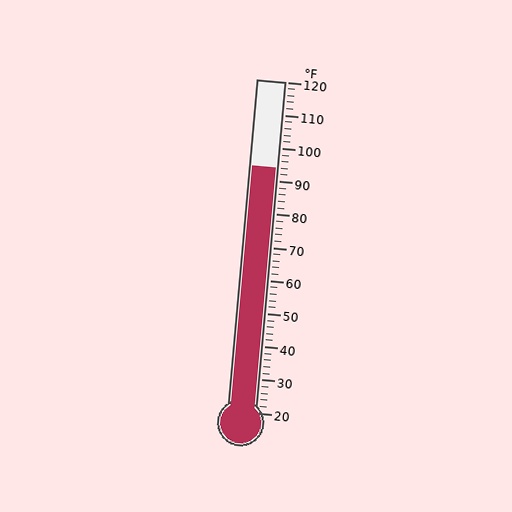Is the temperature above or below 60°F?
The temperature is above 60°F.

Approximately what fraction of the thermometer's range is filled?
The thermometer is filled to approximately 75% of its range.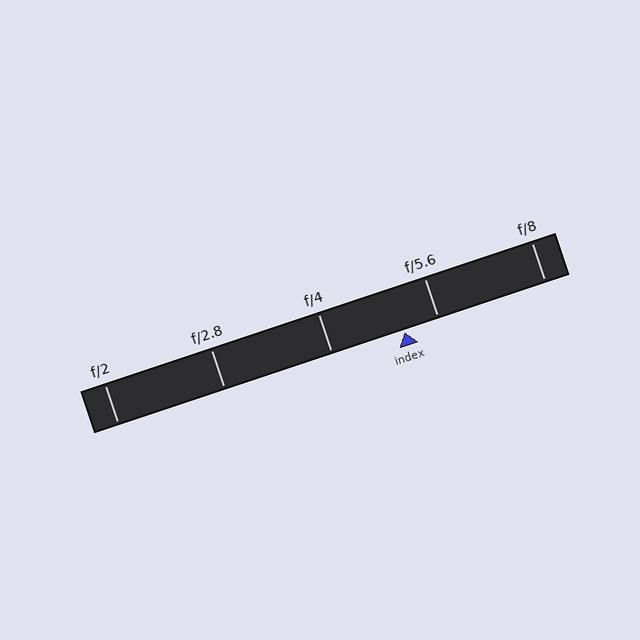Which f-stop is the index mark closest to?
The index mark is closest to f/5.6.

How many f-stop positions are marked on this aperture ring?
There are 5 f-stop positions marked.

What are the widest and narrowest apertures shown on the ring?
The widest aperture shown is f/2 and the narrowest is f/8.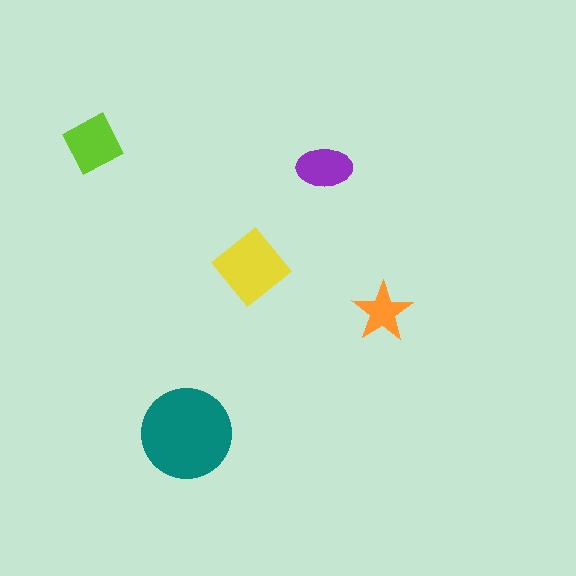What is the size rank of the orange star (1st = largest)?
5th.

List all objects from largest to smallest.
The teal circle, the yellow diamond, the lime square, the purple ellipse, the orange star.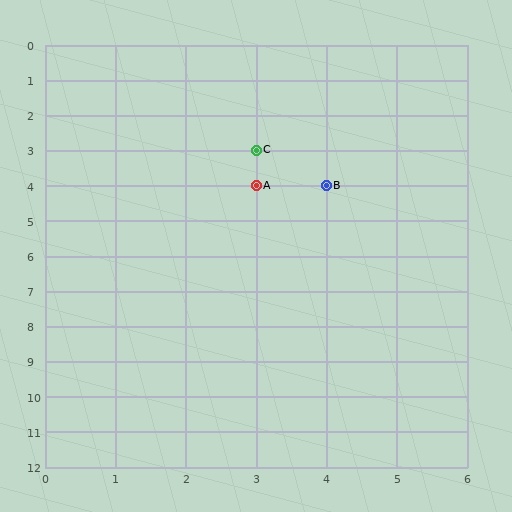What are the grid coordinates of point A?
Point A is at grid coordinates (3, 4).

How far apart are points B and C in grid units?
Points B and C are 1 column and 1 row apart (about 1.4 grid units diagonally).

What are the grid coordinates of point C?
Point C is at grid coordinates (3, 3).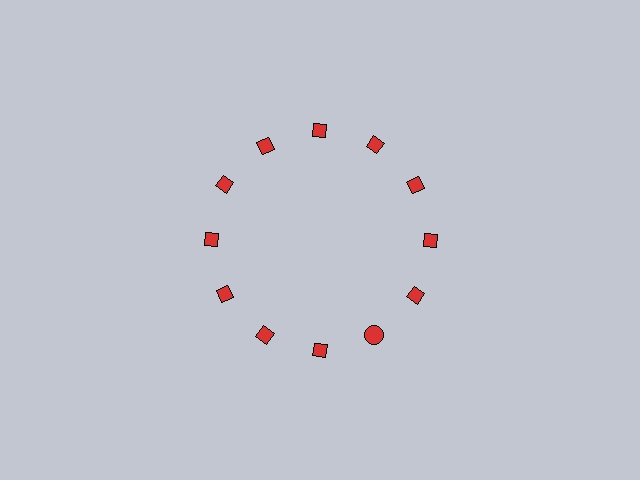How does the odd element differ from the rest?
It has a different shape: circle instead of diamond.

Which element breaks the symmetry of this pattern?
The red circle at roughly the 5 o'clock position breaks the symmetry. All other shapes are red diamonds.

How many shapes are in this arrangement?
There are 12 shapes arranged in a ring pattern.